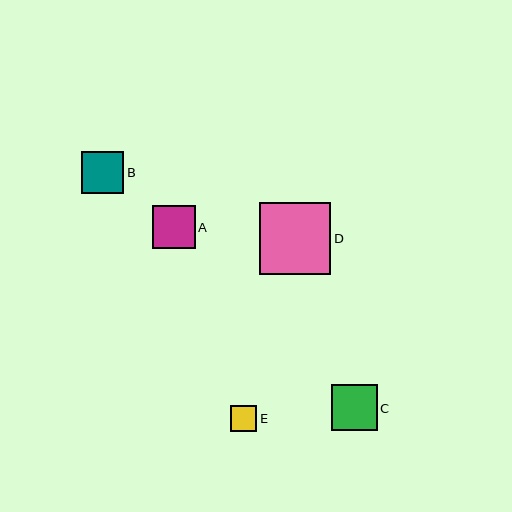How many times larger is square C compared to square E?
Square C is approximately 1.7 times the size of square E.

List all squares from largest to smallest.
From largest to smallest: D, C, A, B, E.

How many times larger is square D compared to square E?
Square D is approximately 2.7 times the size of square E.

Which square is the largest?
Square D is the largest with a size of approximately 71 pixels.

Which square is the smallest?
Square E is the smallest with a size of approximately 26 pixels.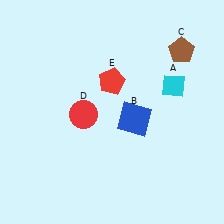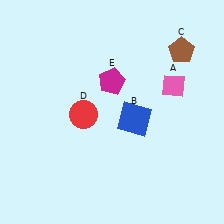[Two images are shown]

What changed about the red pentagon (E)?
In Image 1, E is red. In Image 2, it changed to magenta.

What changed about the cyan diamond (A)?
In Image 1, A is cyan. In Image 2, it changed to pink.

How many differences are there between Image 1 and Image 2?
There are 2 differences between the two images.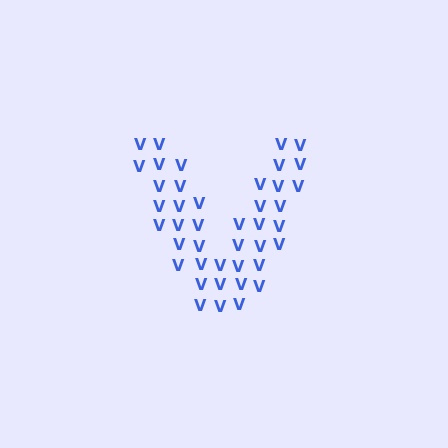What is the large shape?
The large shape is the letter V.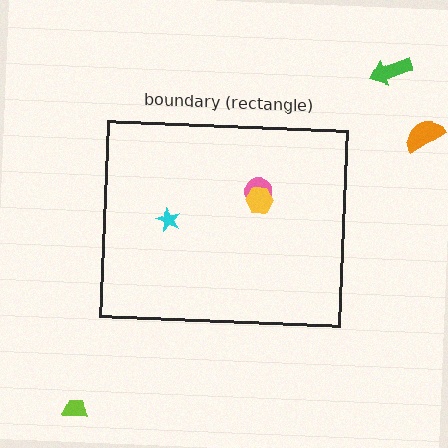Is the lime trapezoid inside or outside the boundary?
Outside.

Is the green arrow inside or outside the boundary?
Outside.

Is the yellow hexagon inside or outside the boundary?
Inside.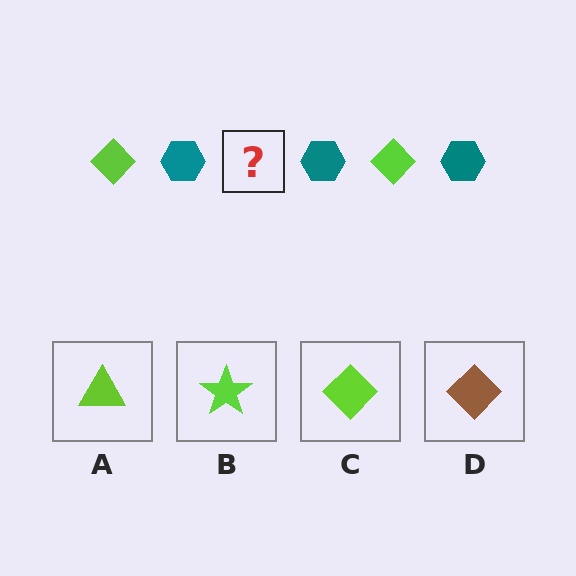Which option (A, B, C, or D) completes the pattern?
C.